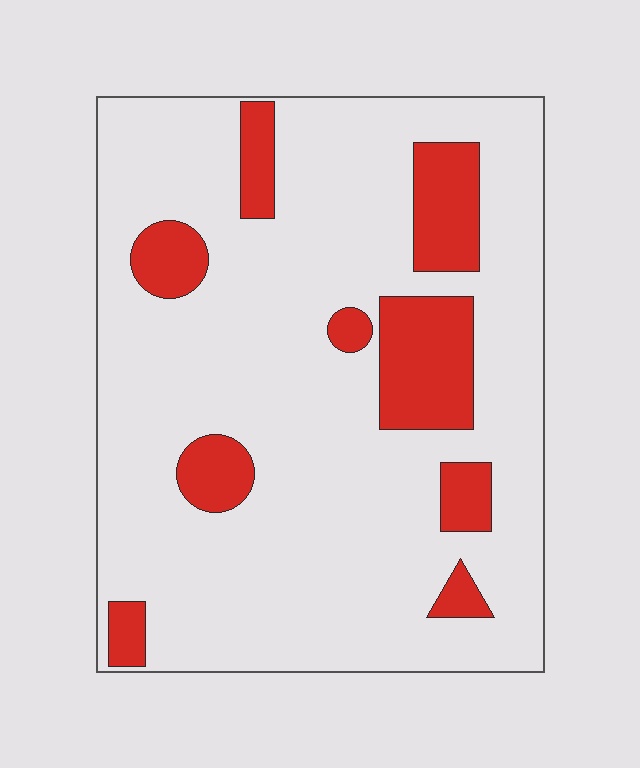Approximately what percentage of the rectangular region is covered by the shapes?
Approximately 15%.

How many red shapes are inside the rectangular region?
9.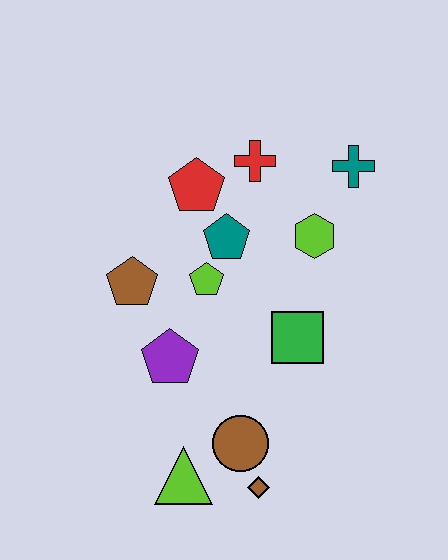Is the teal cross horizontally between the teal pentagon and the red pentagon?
No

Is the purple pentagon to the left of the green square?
Yes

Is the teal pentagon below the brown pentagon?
No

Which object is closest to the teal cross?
The lime hexagon is closest to the teal cross.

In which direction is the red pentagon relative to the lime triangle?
The red pentagon is above the lime triangle.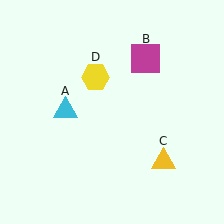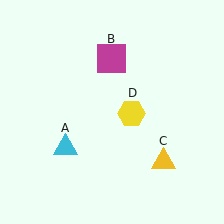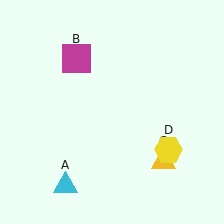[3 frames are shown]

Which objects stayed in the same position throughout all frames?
Yellow triangle (object C) remained stationary.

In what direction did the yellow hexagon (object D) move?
The yellow hexagon (object D) moved down and to the right.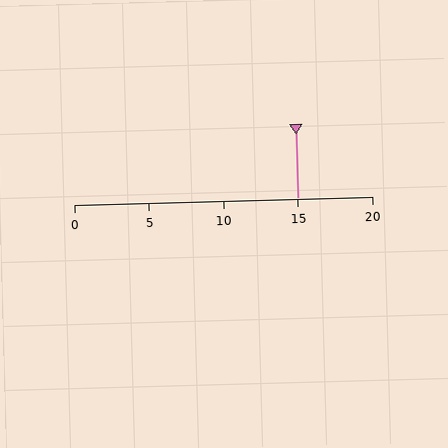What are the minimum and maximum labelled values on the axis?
The axis runs from 0 to 20.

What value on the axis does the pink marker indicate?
The marker indicates approximately 15.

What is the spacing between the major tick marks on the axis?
The major ticks are spaced 5 apart.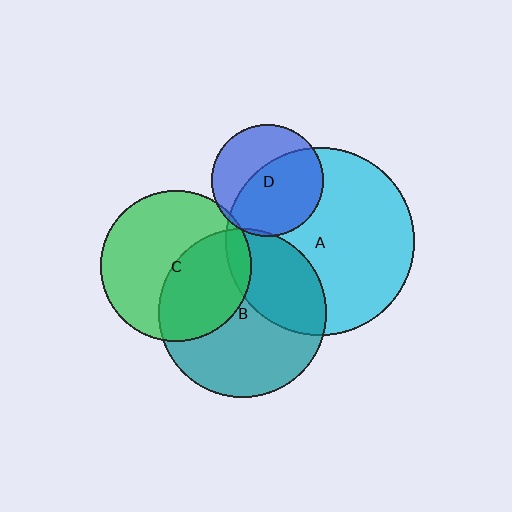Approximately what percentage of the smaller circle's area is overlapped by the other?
Approximately 60%.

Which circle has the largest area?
Circle A (cyan).